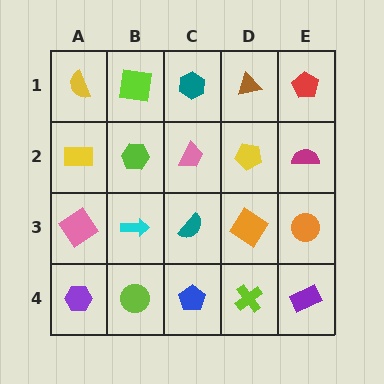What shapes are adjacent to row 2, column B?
A lime square (row 1, column B), a cyan arrow (row 3, column B), a yellow rectangle (row 2, column A), a pink trapezoid (row 2, column C).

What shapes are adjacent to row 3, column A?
A yellow rectangle (row 2, column A), a purple hexagon (row 4, column A), a cyan arrow (row 3, column B).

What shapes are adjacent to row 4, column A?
A pink diamond (row 3, column A), a lime circle (row 4, column B).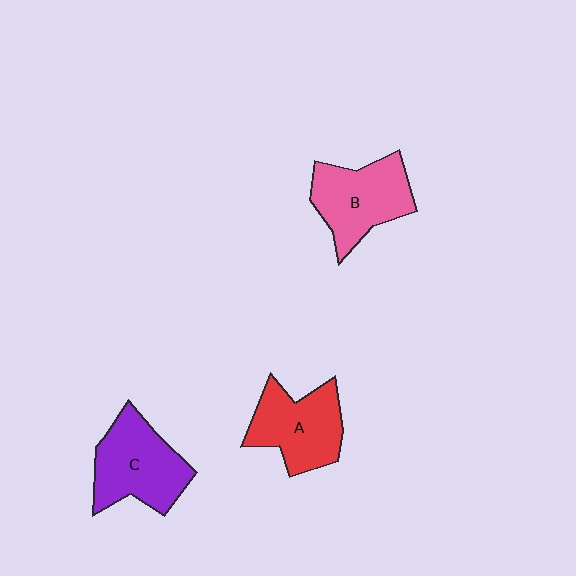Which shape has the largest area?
Shape C (purple).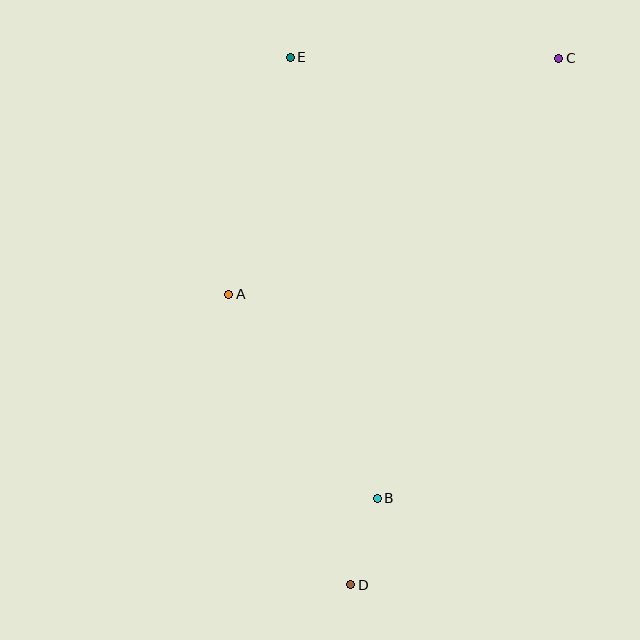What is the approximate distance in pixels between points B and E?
The distance between B and E is approximately 450 pixels.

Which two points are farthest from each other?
Points C and D are farthest from each other.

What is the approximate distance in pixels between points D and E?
The distance between D and E is approximately 531 pixels.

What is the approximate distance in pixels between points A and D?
The distance between A and D is approximately 315 pixels.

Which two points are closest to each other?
Points B and D are closest to each other.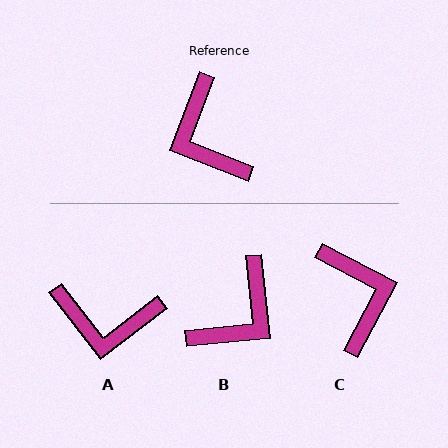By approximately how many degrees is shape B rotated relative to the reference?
Approximately 117 degrees counter-clockwise.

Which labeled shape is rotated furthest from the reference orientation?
C, about 173 degrees away.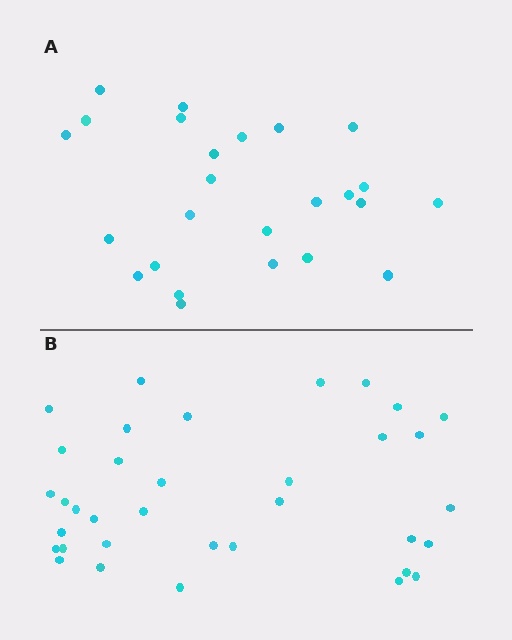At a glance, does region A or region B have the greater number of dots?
Region B (the bottom region) has more dots.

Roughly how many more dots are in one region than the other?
Region B has roughly 10 or so more dots than region A.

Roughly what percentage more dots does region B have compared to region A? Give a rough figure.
About 40% more.